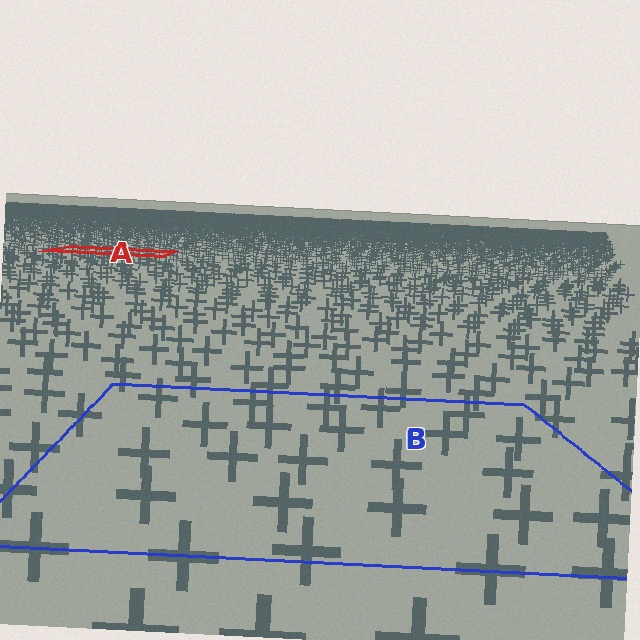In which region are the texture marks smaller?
The texture marks are smaller in region A, because it is farther away.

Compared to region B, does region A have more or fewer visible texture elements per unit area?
Region A has more texture elements per unit area — they are packed more densely because it is farther away.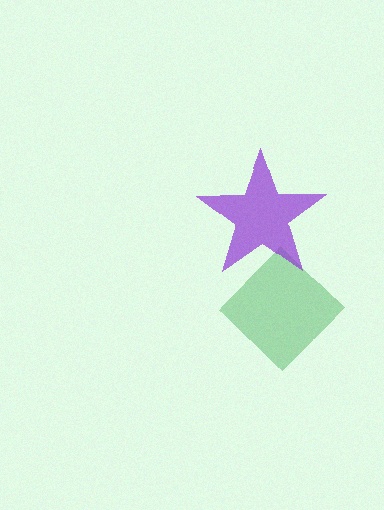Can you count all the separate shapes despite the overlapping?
Yes, there are 2 separate shapes.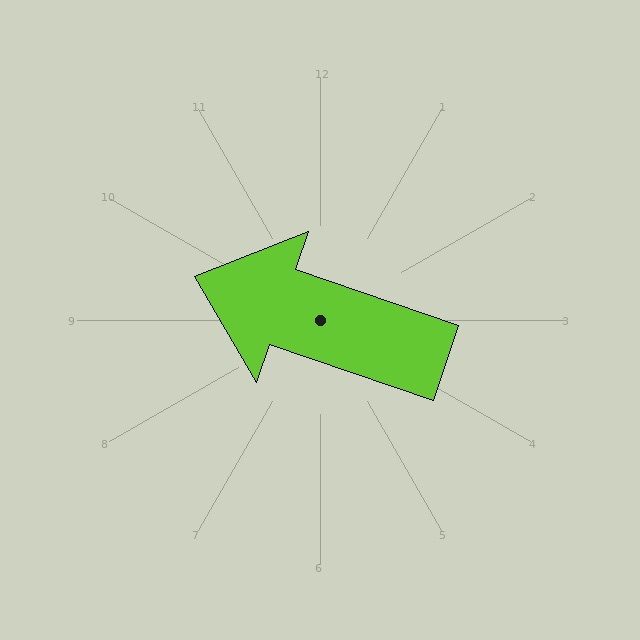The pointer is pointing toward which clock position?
Roughly 10 o'clock.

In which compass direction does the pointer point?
West.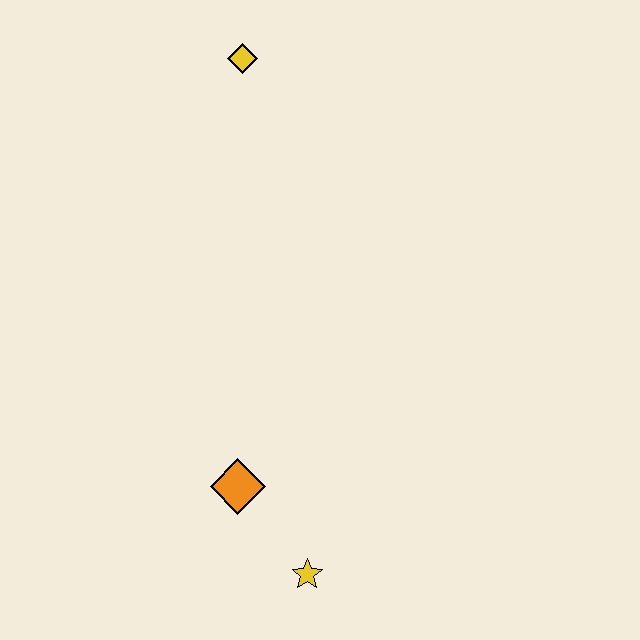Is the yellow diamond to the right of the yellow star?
No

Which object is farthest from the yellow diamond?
The yellow star is farthest from the yellow diamond.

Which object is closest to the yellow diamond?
The orange diamond is closest to the yellow diamond.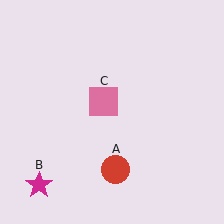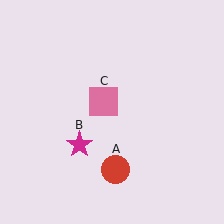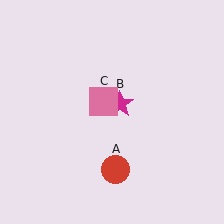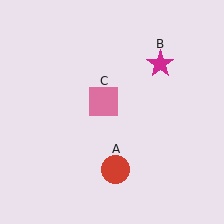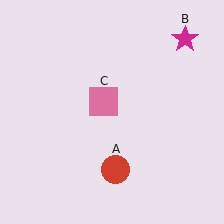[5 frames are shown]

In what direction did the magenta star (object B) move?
The magenta star (object B) moved up and to the right.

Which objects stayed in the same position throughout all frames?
Red circle (object A) and pink square (object C) remained stationary.